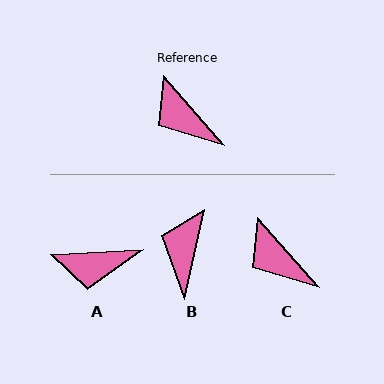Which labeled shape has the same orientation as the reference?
C.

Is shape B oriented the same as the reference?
No, it is off by about 54 degrees.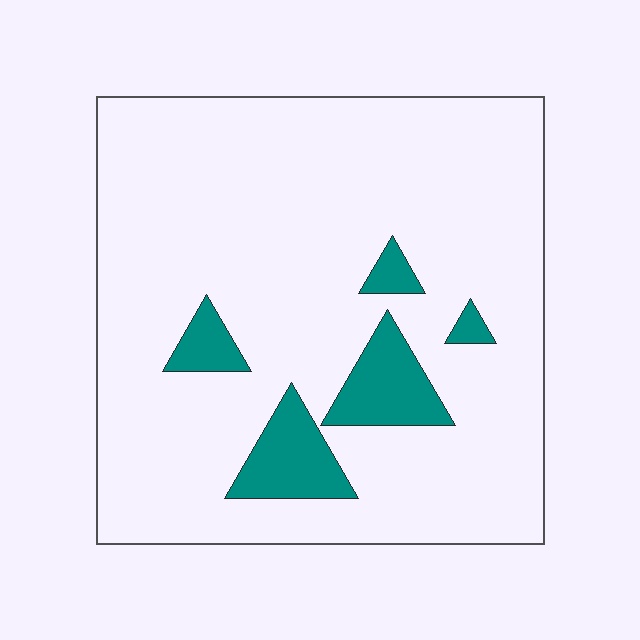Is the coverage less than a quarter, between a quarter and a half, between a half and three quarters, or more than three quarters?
Less than a quarter.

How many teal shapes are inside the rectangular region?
5.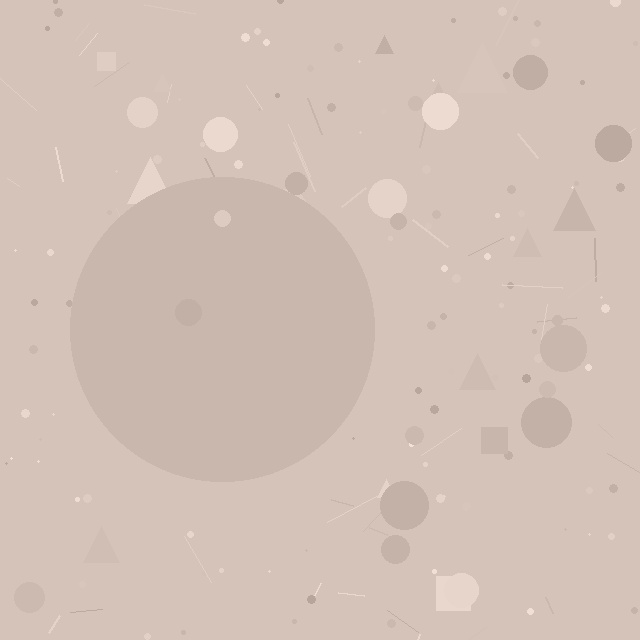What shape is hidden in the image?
A circle is hidden in the image.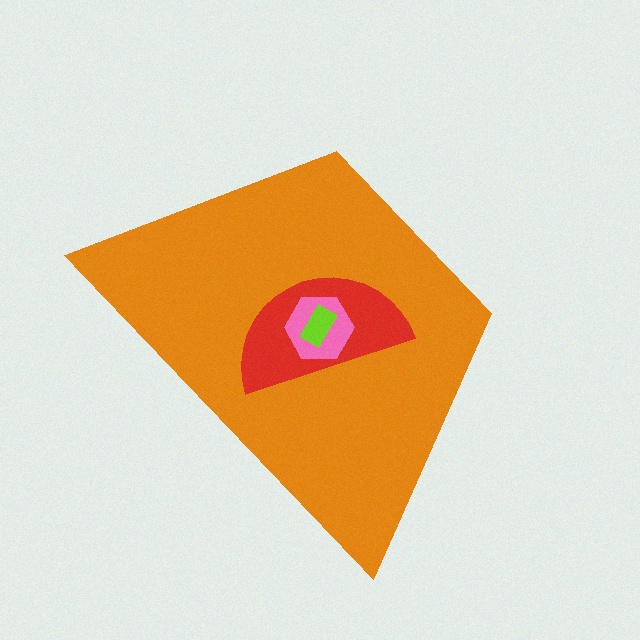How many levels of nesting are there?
4.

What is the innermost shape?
The lime rectangle.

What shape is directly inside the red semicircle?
The pink hexagon.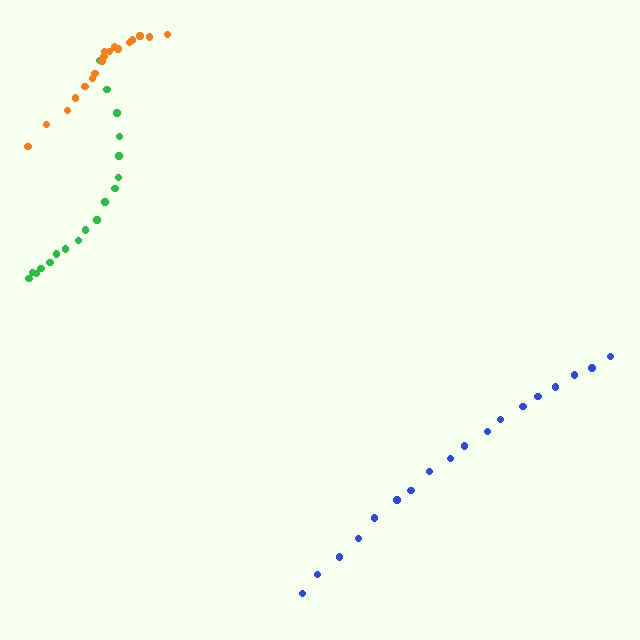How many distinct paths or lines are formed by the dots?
There are 3 distinct paths.